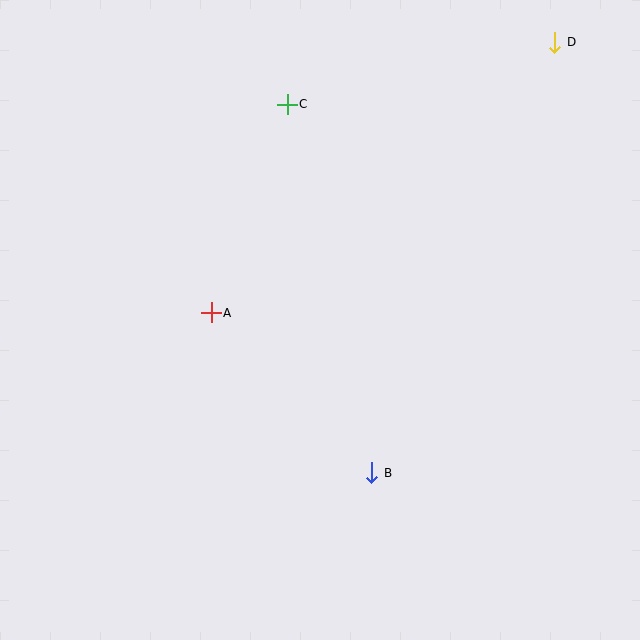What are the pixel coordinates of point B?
Point B is at (372, 473).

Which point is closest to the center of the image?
Point A at (211, 313) is closest to the center.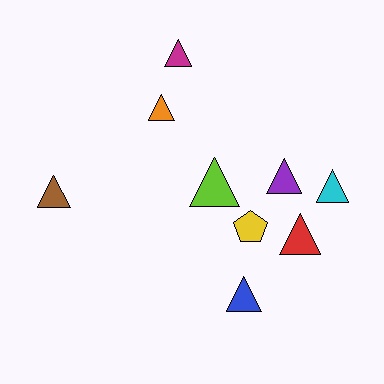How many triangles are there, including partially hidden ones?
There are 8 triangles.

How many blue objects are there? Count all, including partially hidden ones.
There is 1 blue object.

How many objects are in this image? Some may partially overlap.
There are 9 objects.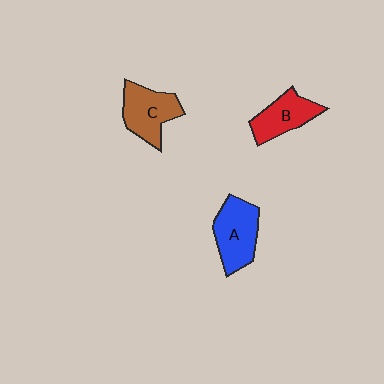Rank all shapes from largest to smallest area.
From largest to smallest: A (blue), C (brown), B (red).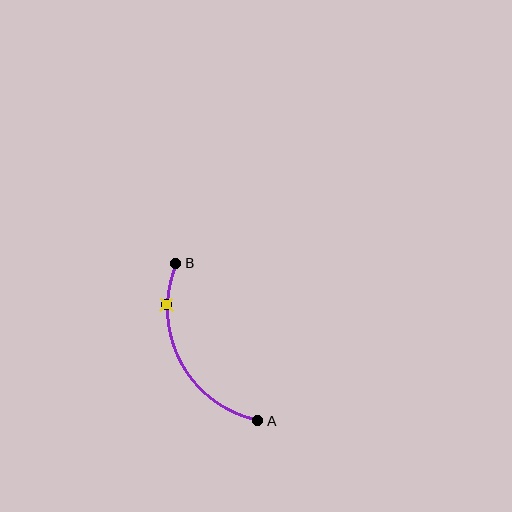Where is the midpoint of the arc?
The arc midpoint is the point on the curve farthest from the straight line joining A and B. It sits to the left of that line.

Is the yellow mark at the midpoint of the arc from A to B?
No. The yellow mark lies on the arc but is closer to endpoint B. The arc midpoint would be at the point on the curve equidistant along the arc from both A and B.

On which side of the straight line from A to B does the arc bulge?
The arc bulges to the left of the straight line connecting A and B.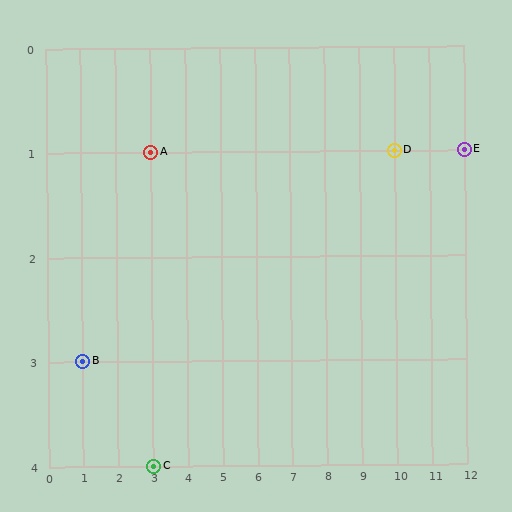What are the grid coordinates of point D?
Point D is at grid coordinates (10, 1).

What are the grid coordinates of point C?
Point C is at grid coordinates (3, 4).